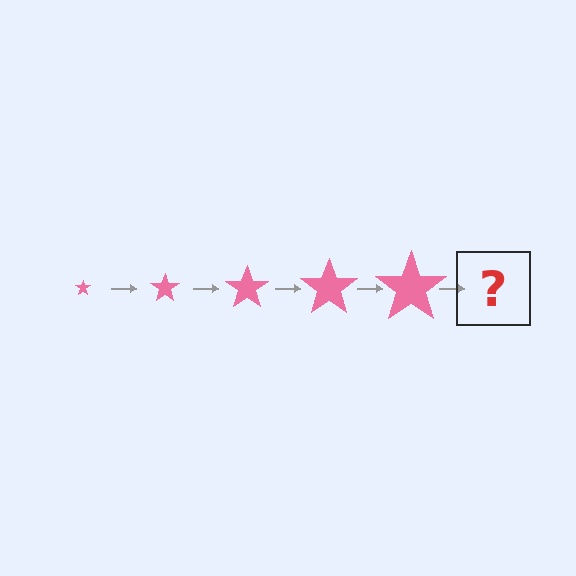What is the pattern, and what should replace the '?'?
The pattern is that the star gets progressively larger each step. The '?' should be a pink star, larger than the previous one.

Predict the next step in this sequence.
The next step is a pink star, larger than the previous one.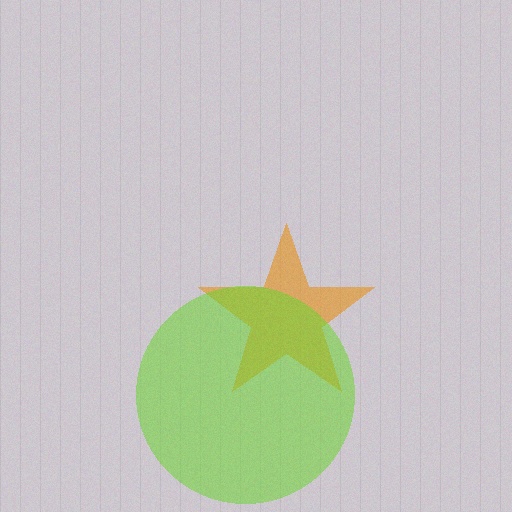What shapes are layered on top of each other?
The layered shapes are: an orange star, a lime circle.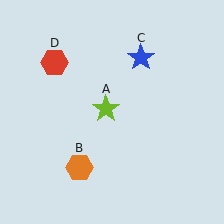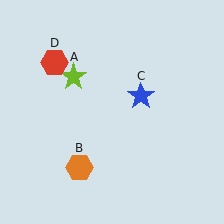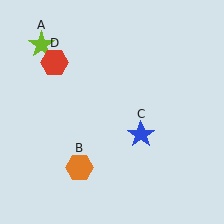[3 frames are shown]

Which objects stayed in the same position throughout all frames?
Orange hexagon (object B) and red hexagon (object D) remained stationary.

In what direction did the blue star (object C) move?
The blue star (object C) moved down.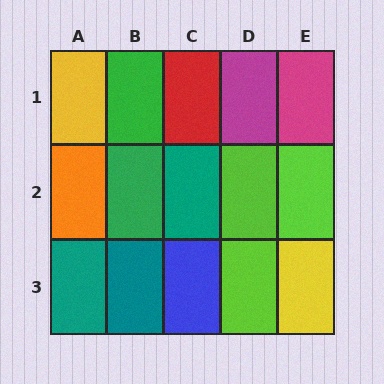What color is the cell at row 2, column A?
Orange.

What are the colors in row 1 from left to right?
Yellow, green, red, magenta, magenta.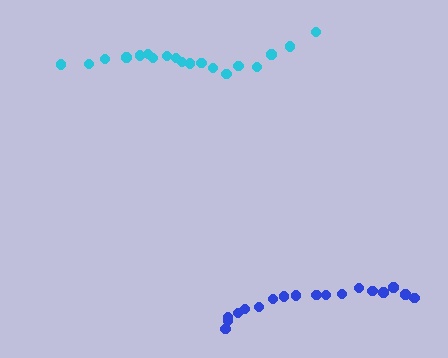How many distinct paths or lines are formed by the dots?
There are 2 distinct paths.